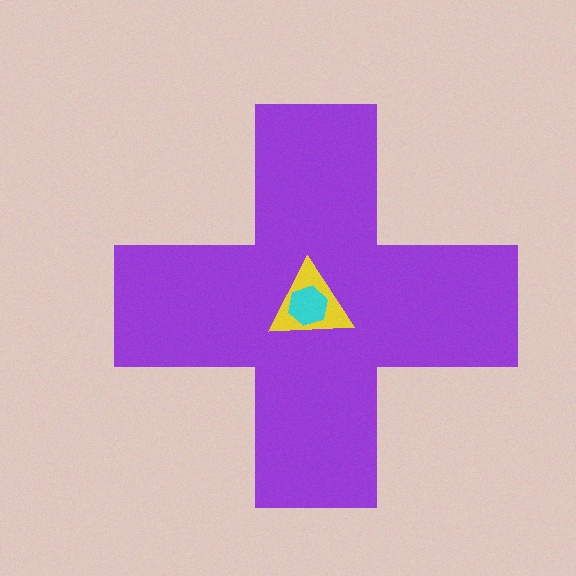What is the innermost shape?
The cyan hexagon.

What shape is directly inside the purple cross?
The yellow triangle.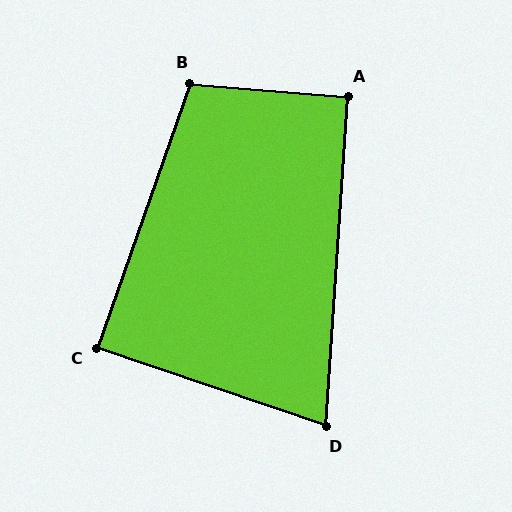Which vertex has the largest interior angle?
B, at approximately 105 degrees.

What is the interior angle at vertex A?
Approximately 91 degrees (approximately right).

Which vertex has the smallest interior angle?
D, at approximately 75 degrees.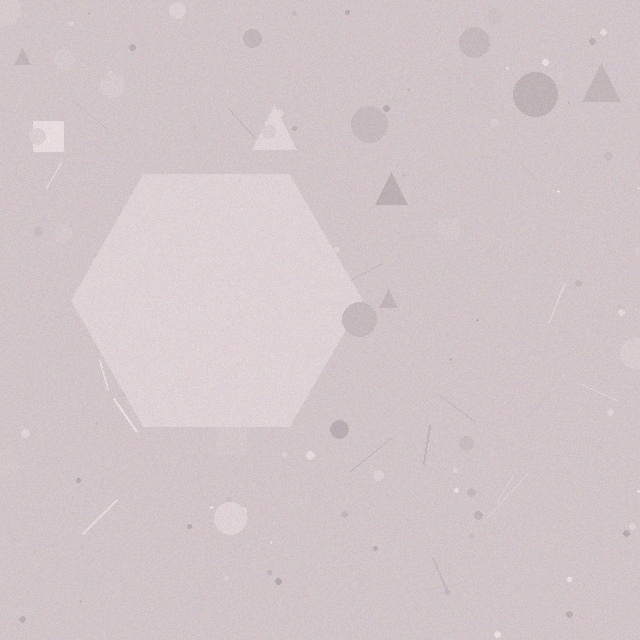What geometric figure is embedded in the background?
A hexagon is embedded in the background.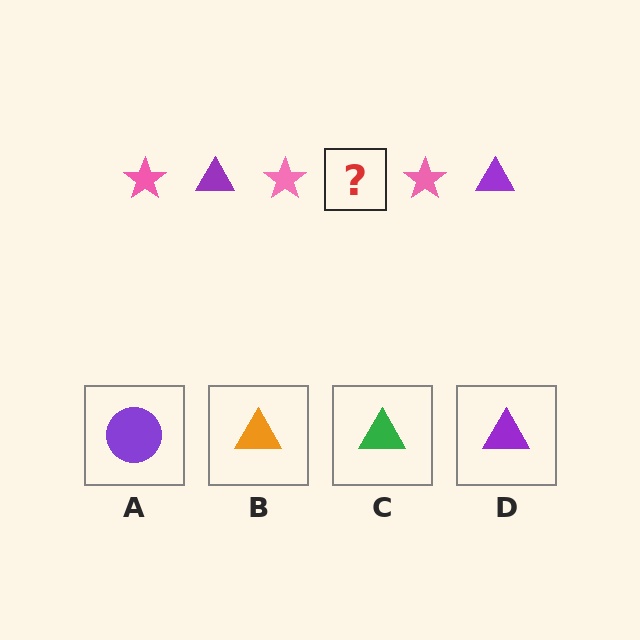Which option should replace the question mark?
Option D.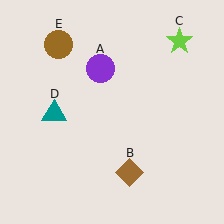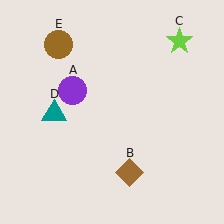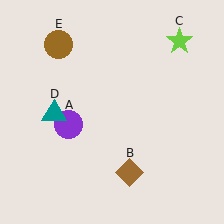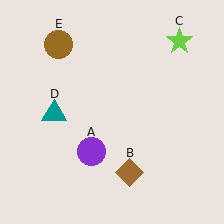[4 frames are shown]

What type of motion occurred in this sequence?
The purple circle (object A) rotated counterclockwise around the center of the scene.